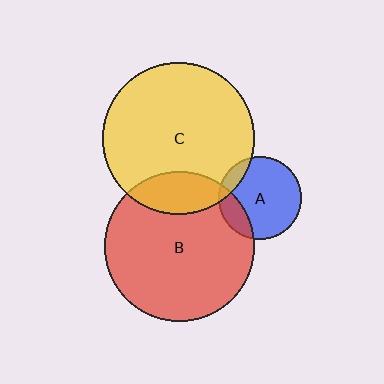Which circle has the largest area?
Circle C (yellow).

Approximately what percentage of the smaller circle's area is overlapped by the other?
Approximately 15%.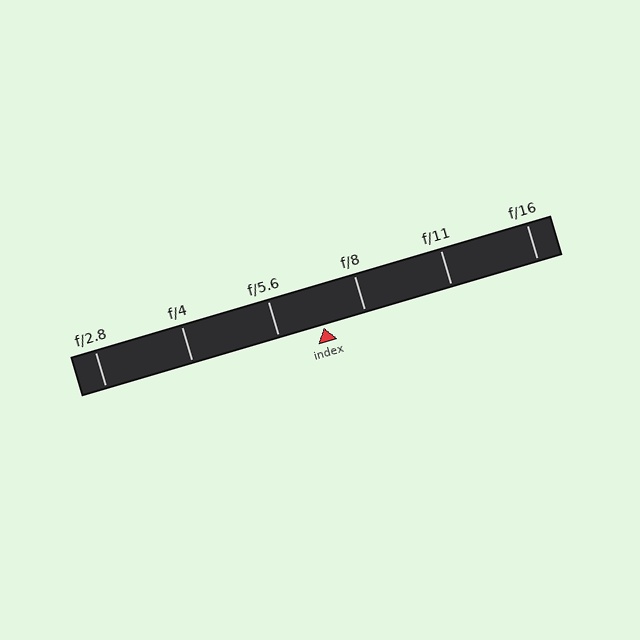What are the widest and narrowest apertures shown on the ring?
The widest aperture shown is f/2.8 and the narrowest is f/16.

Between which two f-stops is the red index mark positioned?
The index mark is between f/5.6 and f/8.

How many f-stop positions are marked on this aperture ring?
There are 6 f-stop positions marked.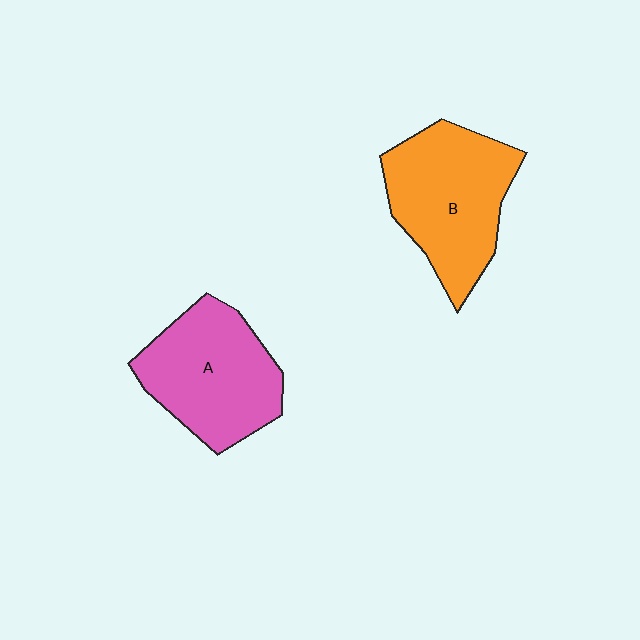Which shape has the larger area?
Shape B (orange).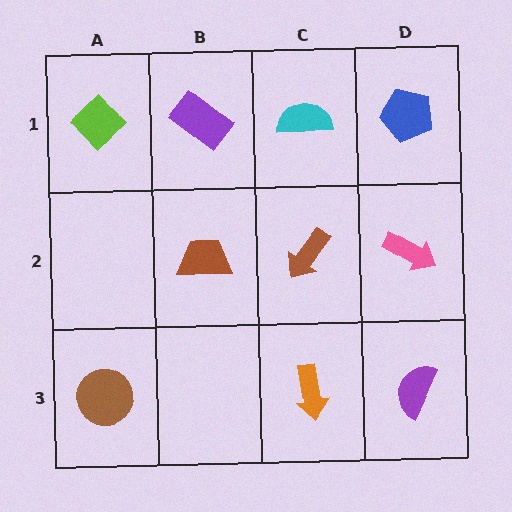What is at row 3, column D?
A purple semicircle.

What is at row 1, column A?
A lime diamond.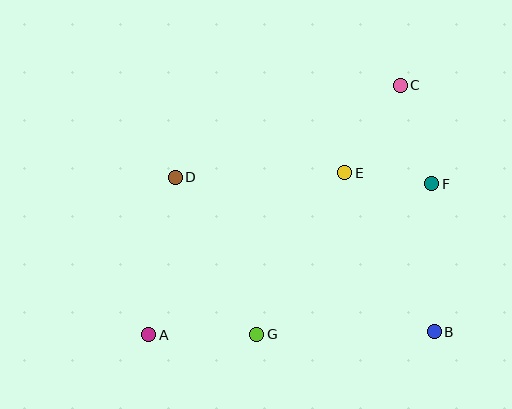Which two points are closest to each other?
Points E and F are closest to each other.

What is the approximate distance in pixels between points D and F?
The distance between D and F is approximately 257 pixels.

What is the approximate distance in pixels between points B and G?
The distance between B and G is approximately 177 pixels.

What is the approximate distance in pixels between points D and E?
The distance between D and E is approximately 170 pixels.